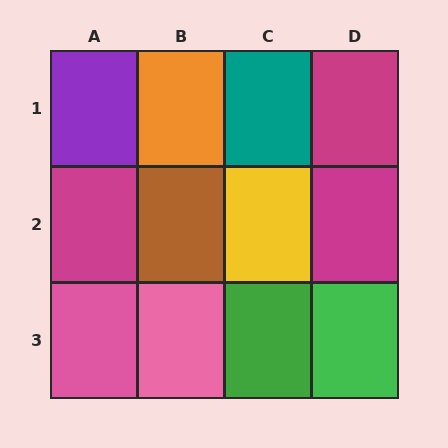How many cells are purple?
1 cell is purple.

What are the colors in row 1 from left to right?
Purple, orange, teal, magenta.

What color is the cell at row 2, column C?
Yellow.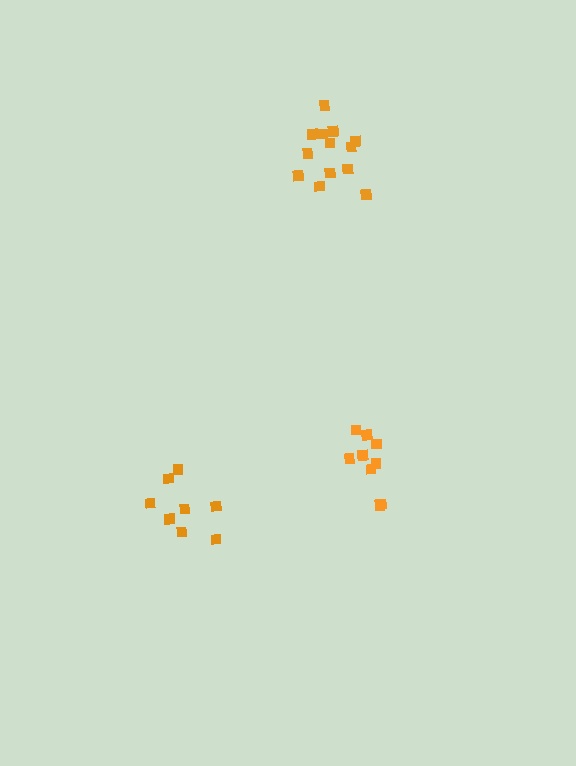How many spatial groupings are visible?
There are 3 spatial groupings.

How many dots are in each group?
Group 1: 8 dots, Group 2: 9 dots, Group 3: 13 dots (30 total).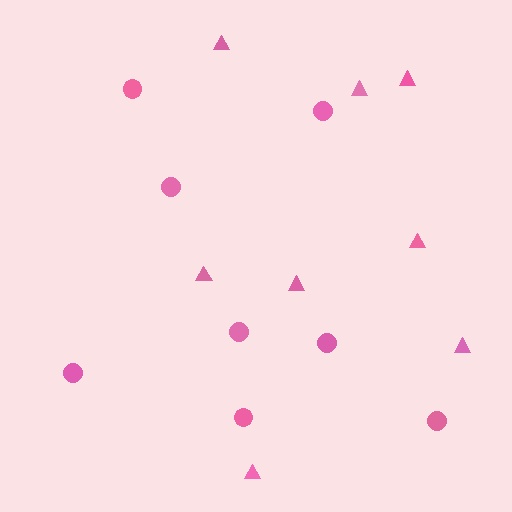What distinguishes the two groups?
There are 2 groups: one group of circles (8) and one group of triangles (8).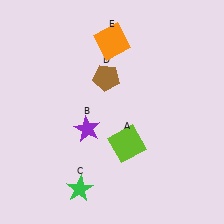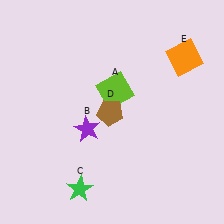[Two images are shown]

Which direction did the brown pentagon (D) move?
The brown pentagon (D) moved down.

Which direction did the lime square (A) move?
The lime square (A) moved up.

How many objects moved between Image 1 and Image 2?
3 objects moved between the two images.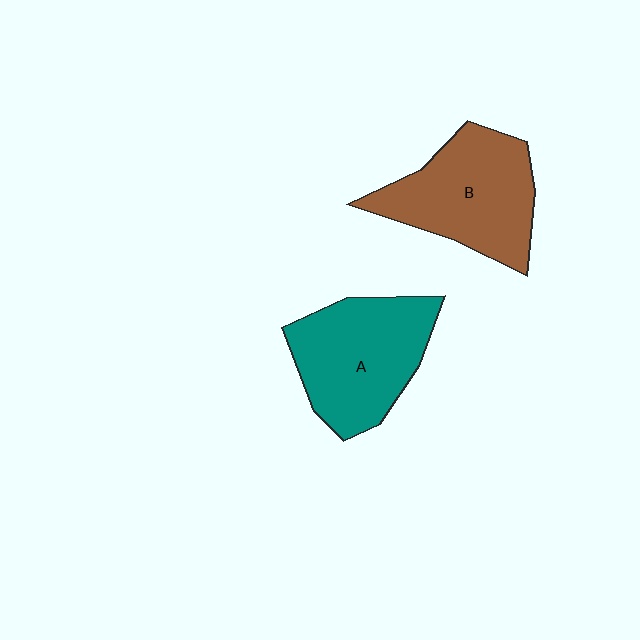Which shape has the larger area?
Shape A (teal).